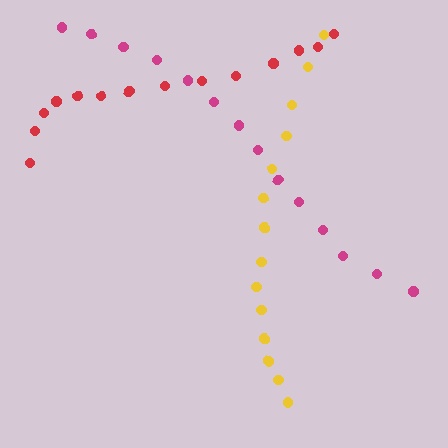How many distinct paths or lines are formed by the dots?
There are 3 distinct paths.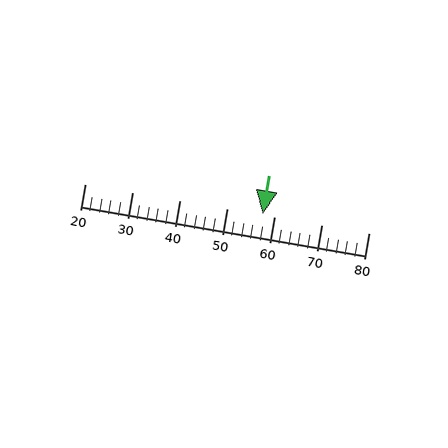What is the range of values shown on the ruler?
The ruler shows values from 20 to 80.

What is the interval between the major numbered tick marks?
The major tick marks are spaced 10 units apart.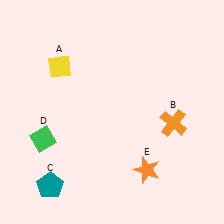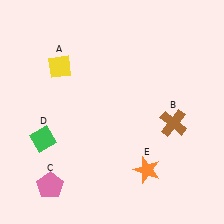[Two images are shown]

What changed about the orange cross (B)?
In Image 1, B is orange. In Image 2, it changed to brown.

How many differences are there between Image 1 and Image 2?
There are 2 differences between the two images.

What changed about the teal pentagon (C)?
In Image 1, C is teal. In Image 2, it changed to pink.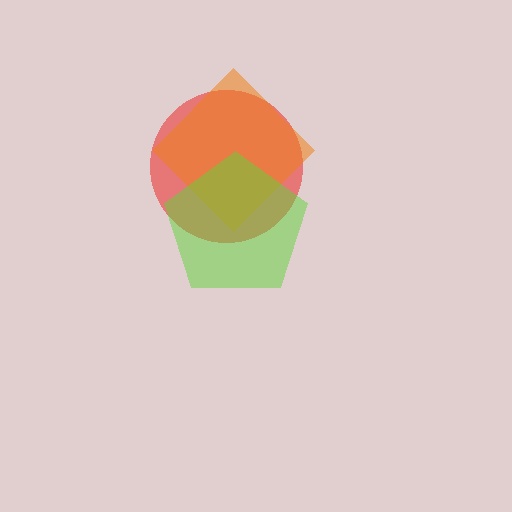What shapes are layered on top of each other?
The layered shapes are: a red circle, an orange diamond, a lime pentagon.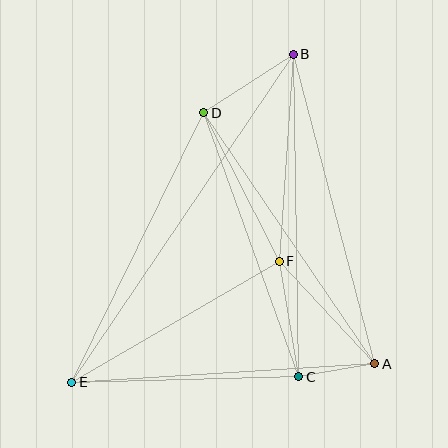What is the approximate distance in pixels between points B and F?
The distance between B and F is approximately 207 pixels.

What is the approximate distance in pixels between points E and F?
The distance between E and F is approximately 241 pixels.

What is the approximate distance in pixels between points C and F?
The distance between C and F is approximately 117 pixels.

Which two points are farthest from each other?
Points B and E are farthest from each other.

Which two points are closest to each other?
Points A and C are closest to each other.